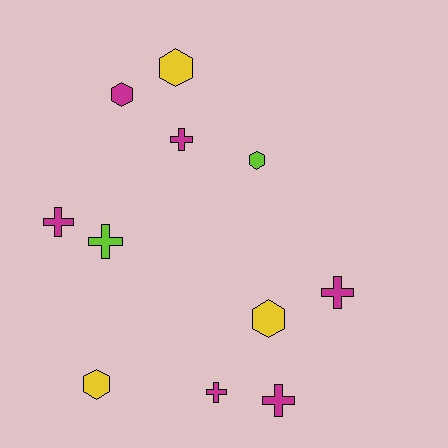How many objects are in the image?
There are 11 objects.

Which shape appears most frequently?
Cross, with 6 objects.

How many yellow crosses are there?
There are no yellow crosses.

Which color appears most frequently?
Magenta, with 6 objects.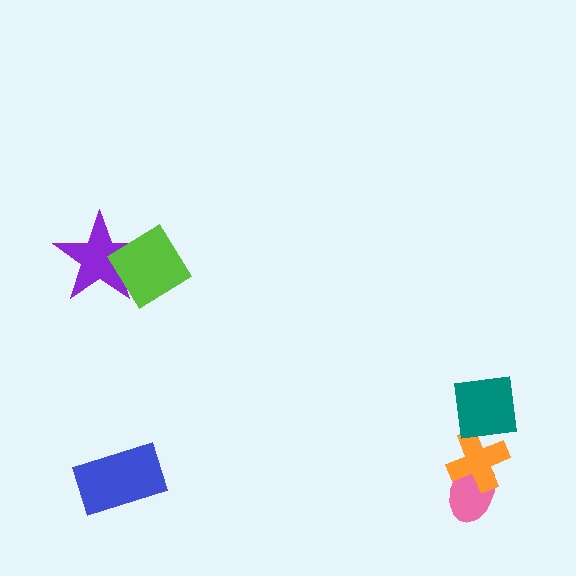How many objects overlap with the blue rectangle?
0 objects overlap with the blue rectangle.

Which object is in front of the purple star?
The lime diamond is in front of the purple star.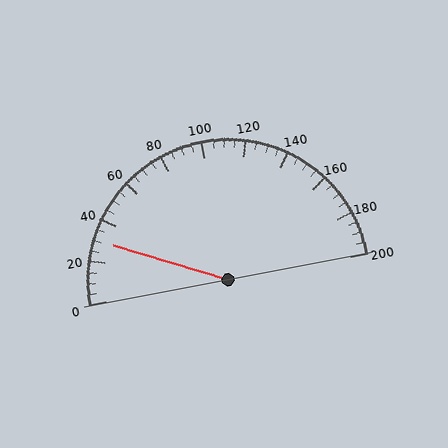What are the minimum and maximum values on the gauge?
The gauge ranges from 0 to 200.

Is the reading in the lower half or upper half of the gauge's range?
The reading is in the lower half of the range (0 to 200).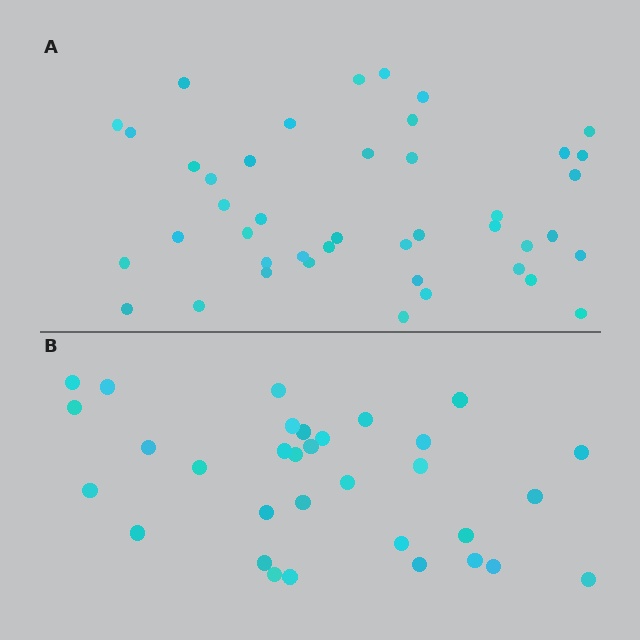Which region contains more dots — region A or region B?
Region A (the top region) has more dots.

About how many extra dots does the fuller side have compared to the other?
Region A has roughly 12 or so more dots than region B.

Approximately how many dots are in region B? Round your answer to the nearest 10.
About 30 dots. (The exact count is 32, which rounds to 30.)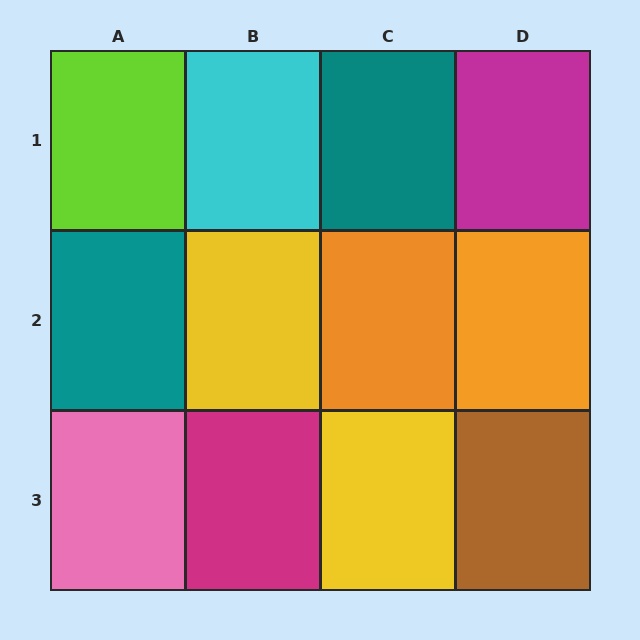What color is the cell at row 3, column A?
Pink.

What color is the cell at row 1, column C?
Teal.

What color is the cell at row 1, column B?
Cyan.